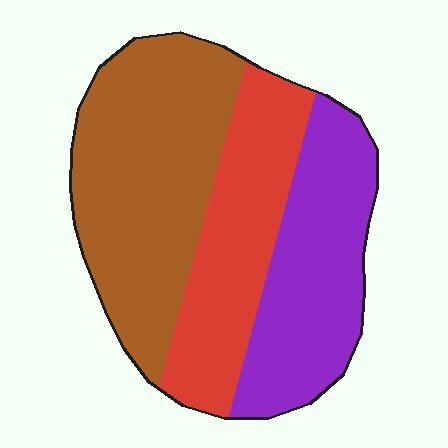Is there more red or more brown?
Brown.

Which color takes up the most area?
Brown, at roughly 40%.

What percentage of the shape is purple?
Purple takes up about one third (1/3) of the shape.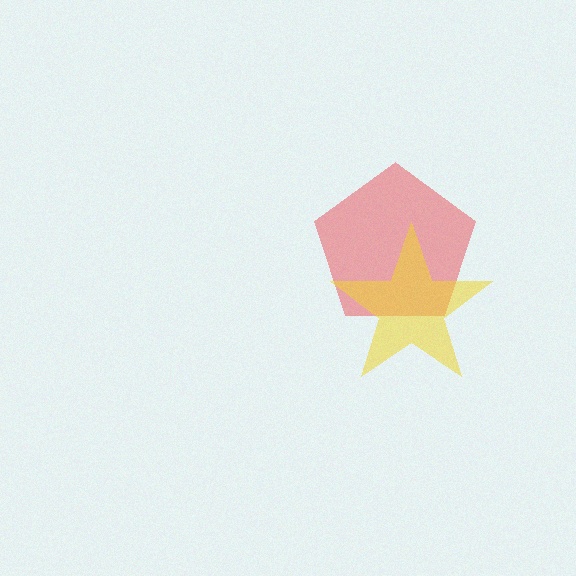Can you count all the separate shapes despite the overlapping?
Yes, there are 2 separate shapes.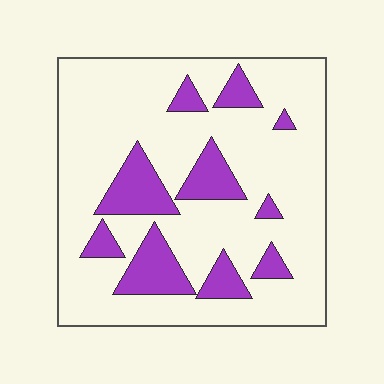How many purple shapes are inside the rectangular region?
10.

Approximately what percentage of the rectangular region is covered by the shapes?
Approximately 20%.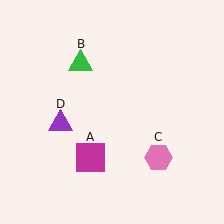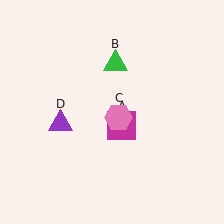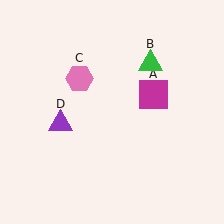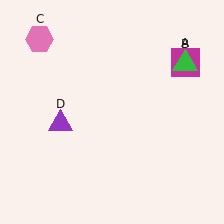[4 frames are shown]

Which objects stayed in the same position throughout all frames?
Purple triangle (object D) remained stationary.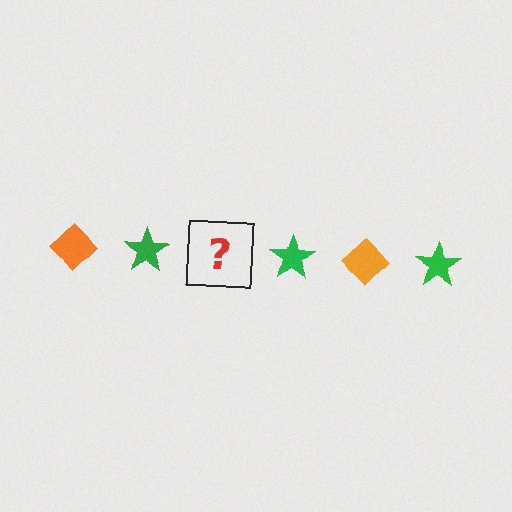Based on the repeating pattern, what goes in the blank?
The blank should be an orange diamond.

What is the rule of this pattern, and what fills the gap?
The rule is that the pattern alternates between orange diamond and green star. The gap should be filled with an orange diamond.